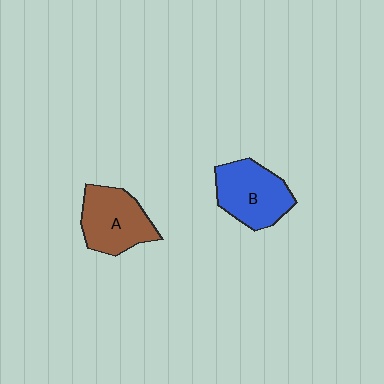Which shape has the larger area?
Shape B (blue).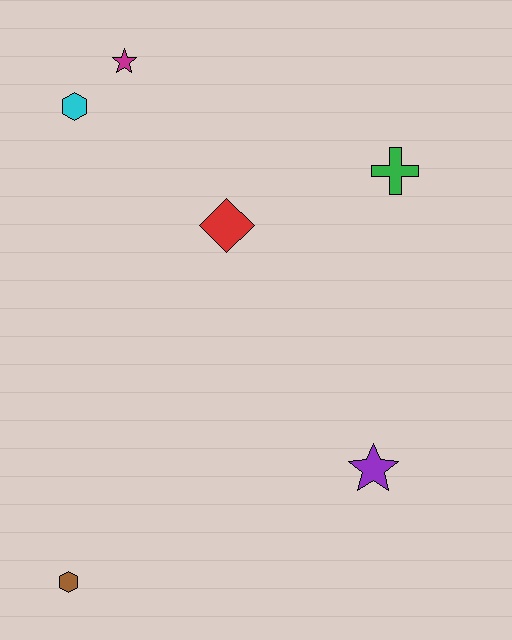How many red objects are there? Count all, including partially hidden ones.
There is 1 red object.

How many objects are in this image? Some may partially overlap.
There are 6 objects.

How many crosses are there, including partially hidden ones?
There is 1 cross.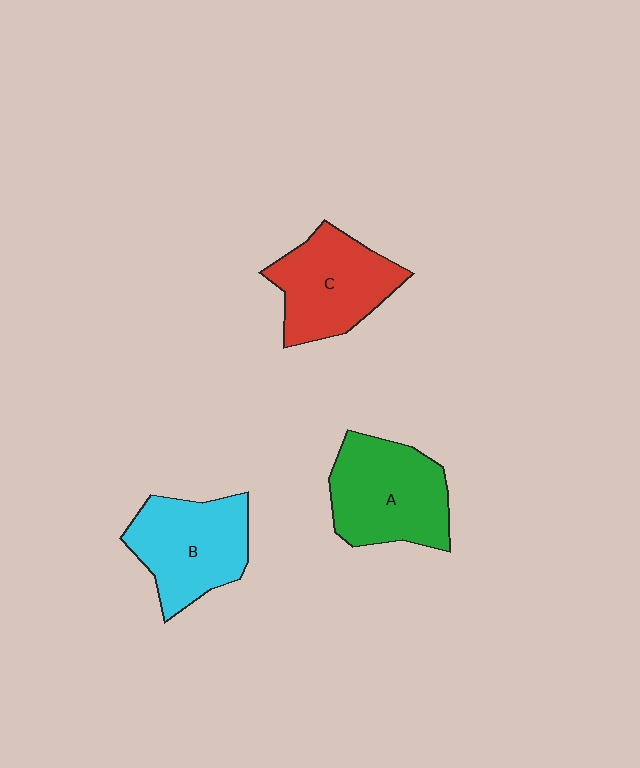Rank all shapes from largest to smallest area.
From largest to smallest: A (green), B (cyan), C (red).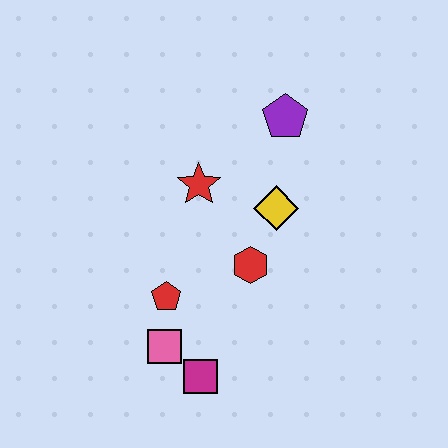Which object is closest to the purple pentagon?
The yellow diamond is closest to the purple pentagon.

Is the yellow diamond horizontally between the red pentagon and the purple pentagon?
Yes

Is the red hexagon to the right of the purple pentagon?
No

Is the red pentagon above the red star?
No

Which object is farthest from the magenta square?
The purple pentagon is farthest from the magenta square.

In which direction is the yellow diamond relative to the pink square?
The yellow diamond is above the pink square.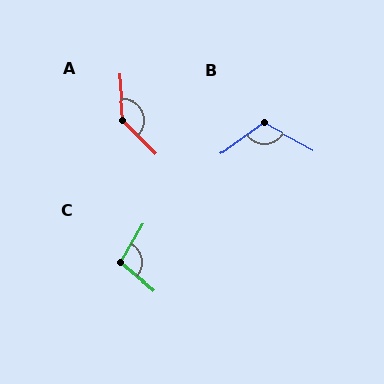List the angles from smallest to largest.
C (99°), B (115°), A (139°).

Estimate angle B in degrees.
Approximately 115 degrees.